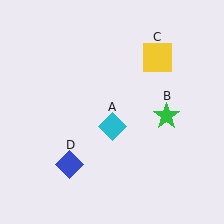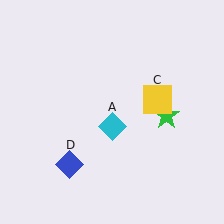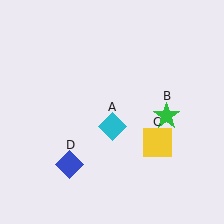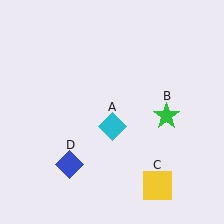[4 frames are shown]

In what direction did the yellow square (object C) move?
The yellow square (object C) moved down.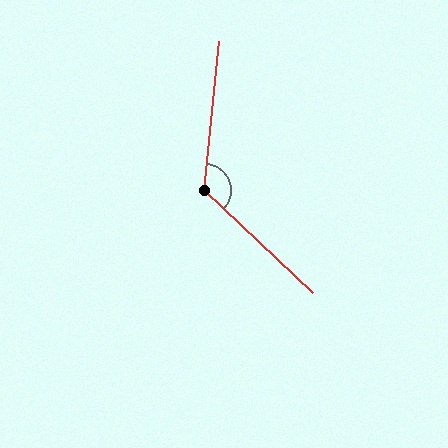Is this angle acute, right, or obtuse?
It is obtuse.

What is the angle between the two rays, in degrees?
Approximately 128 degrees.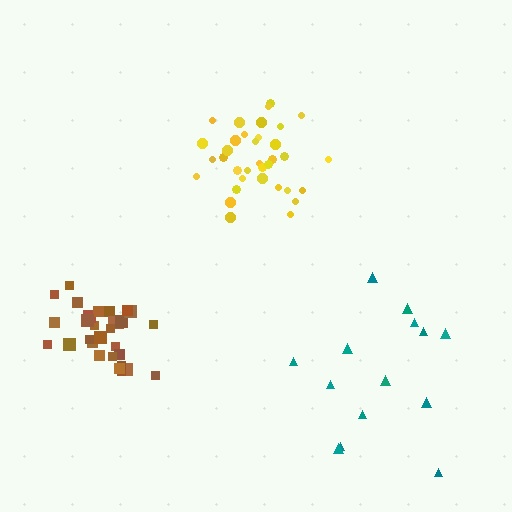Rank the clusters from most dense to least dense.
brown, yellow, teal.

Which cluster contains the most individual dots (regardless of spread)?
Yellow (35).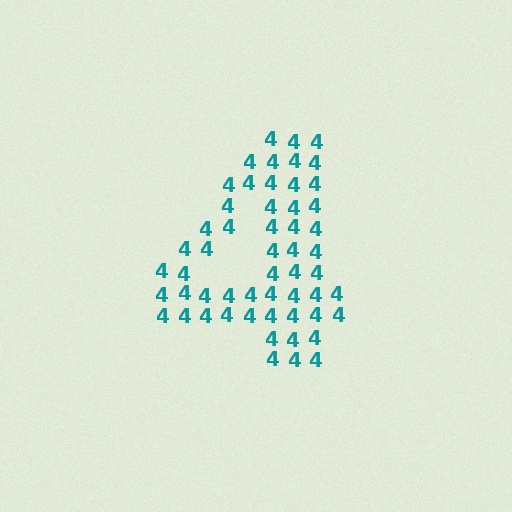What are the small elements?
The small elements are digit 4's.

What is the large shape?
The large shape is the digit 4.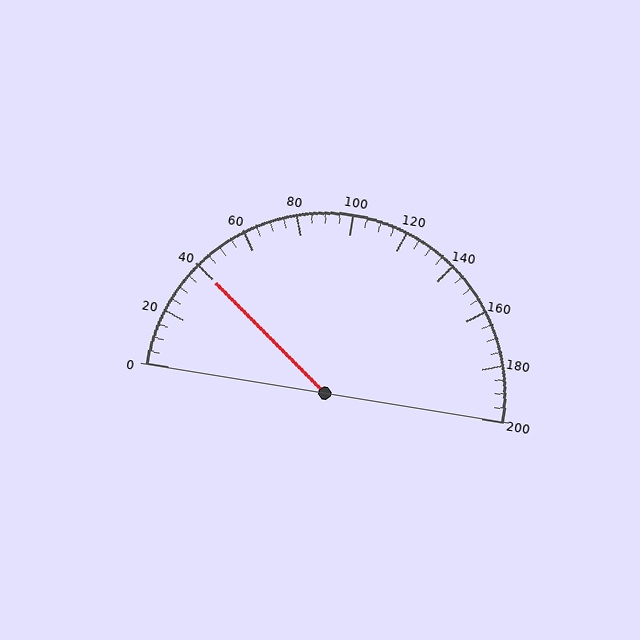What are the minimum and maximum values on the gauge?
The gauge ranges from 0 to 200.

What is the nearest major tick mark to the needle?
The nearest major tick mark is 40.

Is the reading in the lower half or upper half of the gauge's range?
The reading is in the lower half of the range (0 to 200).